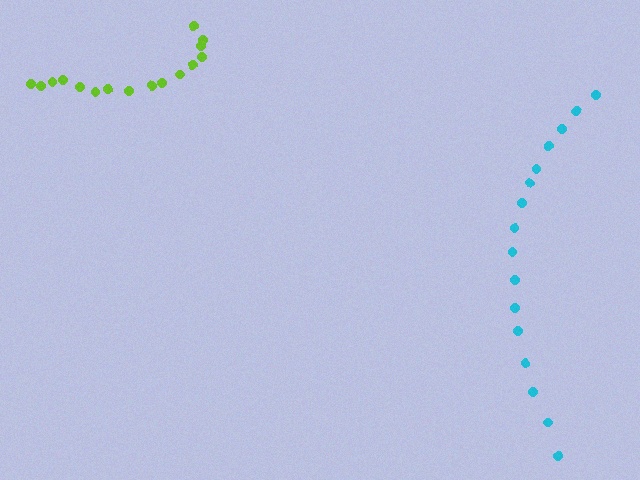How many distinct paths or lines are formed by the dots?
There are 2 distinct paths.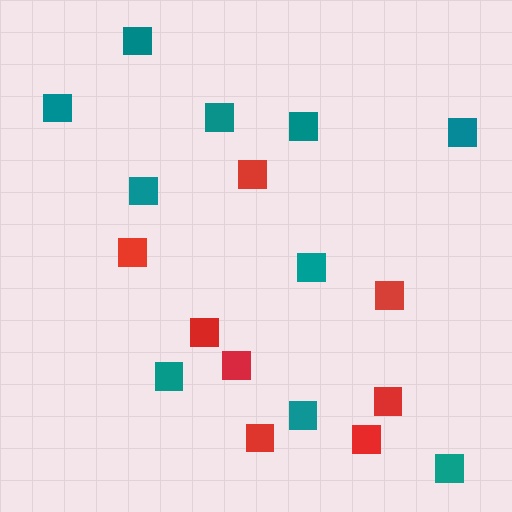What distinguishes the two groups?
There are 2 groups: one group of red squares (8) and one group of teal squares (10).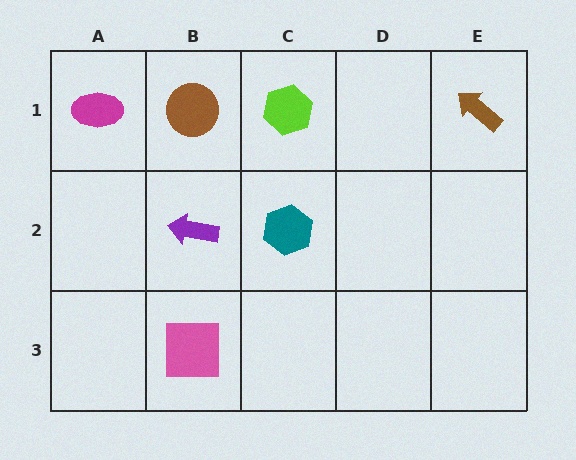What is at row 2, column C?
A teal hexagon.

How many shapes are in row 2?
2 shapes.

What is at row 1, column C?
A lime hexagon.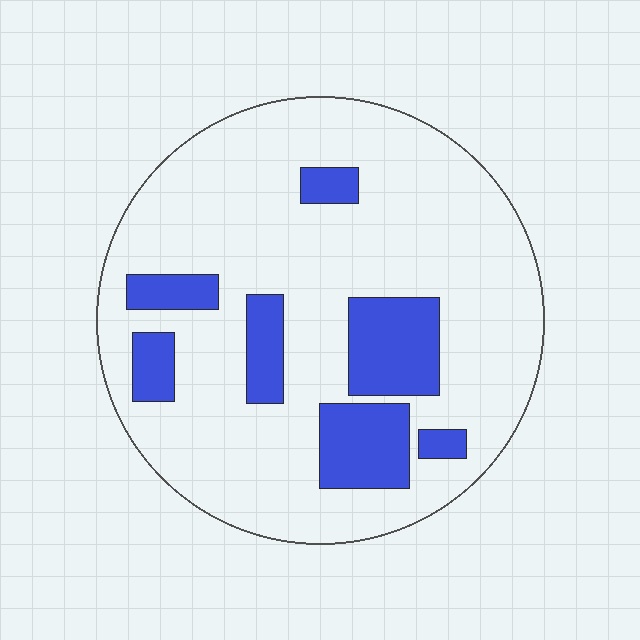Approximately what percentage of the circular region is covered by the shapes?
Approximately 20%.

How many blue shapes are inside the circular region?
7.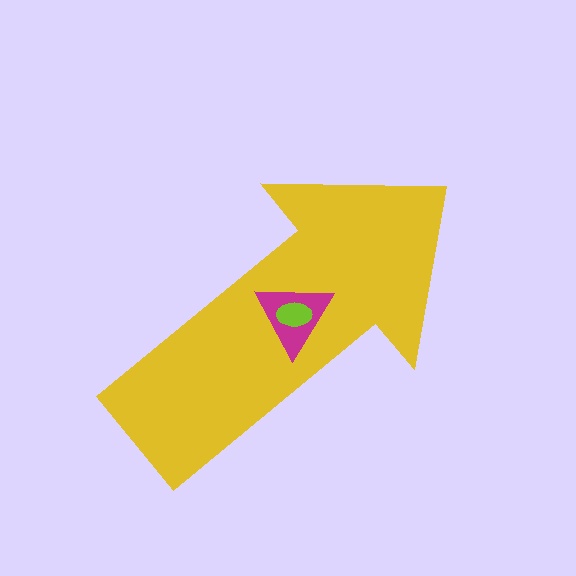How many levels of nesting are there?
3.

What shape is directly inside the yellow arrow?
The magenta triangle.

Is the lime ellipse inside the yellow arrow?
Yes.